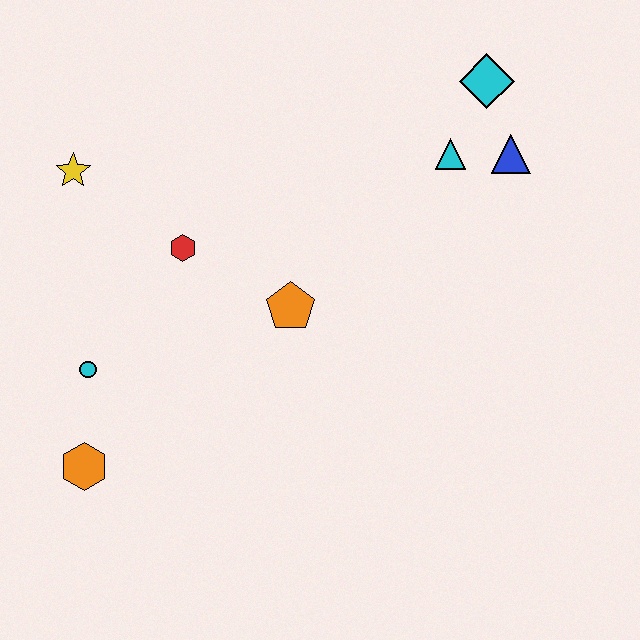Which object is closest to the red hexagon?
The orange pentagon is closest to the red hexagon.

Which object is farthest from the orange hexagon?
The cyan diamond is farthest from the orange hexagon.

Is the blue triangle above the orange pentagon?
Yes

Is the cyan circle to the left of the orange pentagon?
Yes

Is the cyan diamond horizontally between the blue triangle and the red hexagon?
Yes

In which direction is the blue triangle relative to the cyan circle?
The blue triangle is to the right of the cyan circle.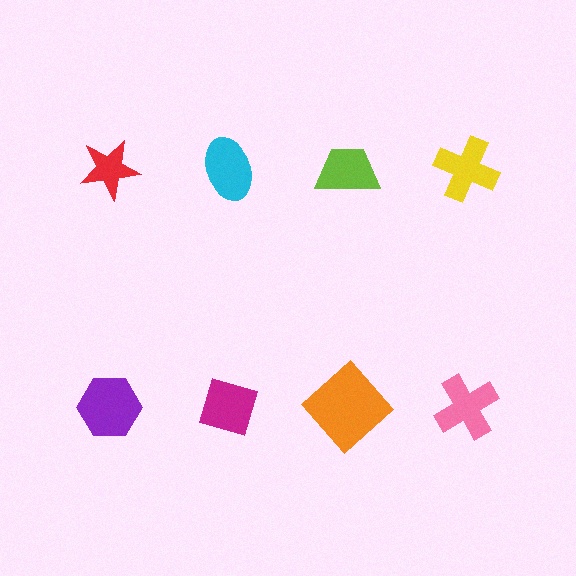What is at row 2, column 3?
An orange diamond.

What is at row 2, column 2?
A magenta diamond.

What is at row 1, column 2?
A cyan ellipse.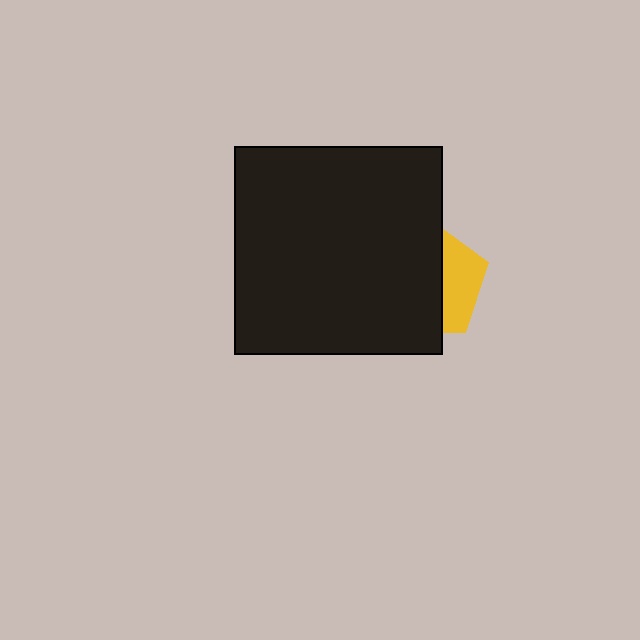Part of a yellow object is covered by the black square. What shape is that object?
It is a pentagon.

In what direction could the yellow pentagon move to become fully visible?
The yellow pentagon could move right. That would shift it out from behind the black square entirely.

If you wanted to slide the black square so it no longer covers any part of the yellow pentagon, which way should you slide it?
Slide it left — that is the most direct way to separate the two shapes.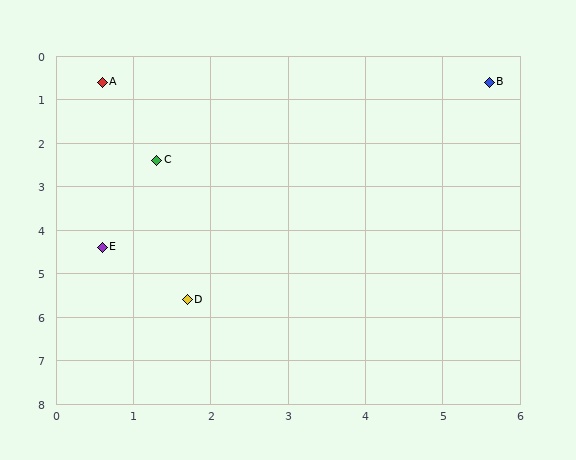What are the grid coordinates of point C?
Point C is at approximately (1.3, 2.4).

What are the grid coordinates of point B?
Point B is at approximately (5.6, 0.6).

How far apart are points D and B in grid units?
Points D and B are about 6.3 grid units apart.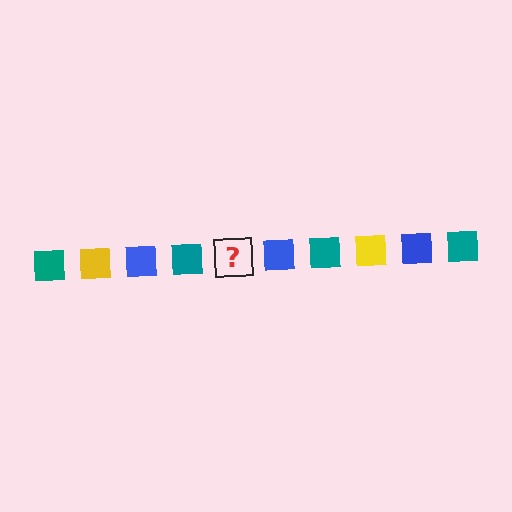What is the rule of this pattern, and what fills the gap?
The rule is that the pattern cycles through teal, yellow, blue squares. The gap should be filled with a yellow square.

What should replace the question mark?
The question mark should be replaced with a yellow square.